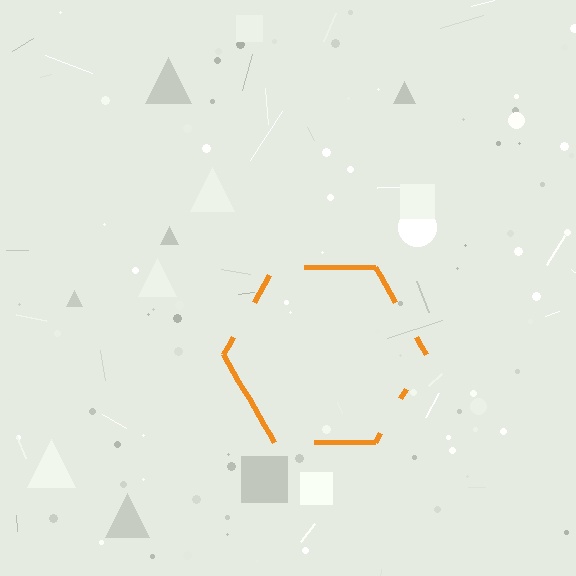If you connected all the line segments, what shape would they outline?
They would outline a hexagon.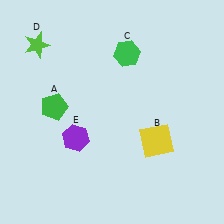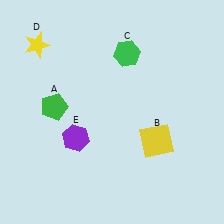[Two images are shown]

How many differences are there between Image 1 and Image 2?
There is 1 difference between the two images.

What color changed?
The star (D) changed from lime in Image 1 to yellow in Image 2.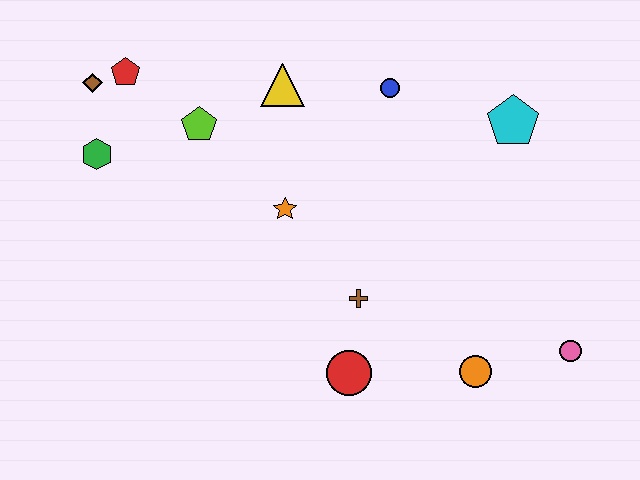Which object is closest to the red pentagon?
The brown diamond is closest to the red pentagon.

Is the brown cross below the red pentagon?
Yes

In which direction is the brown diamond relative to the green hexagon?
The brown diamond is above the green hexagon.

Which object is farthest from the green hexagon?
The pink circle is farthest from the green hexagon.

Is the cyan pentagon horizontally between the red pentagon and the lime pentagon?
No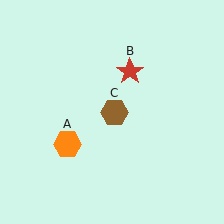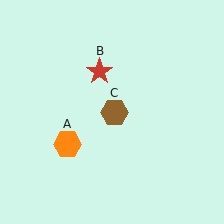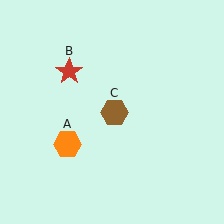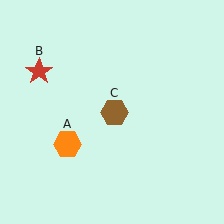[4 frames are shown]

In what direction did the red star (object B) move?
The red star (object B) moved left.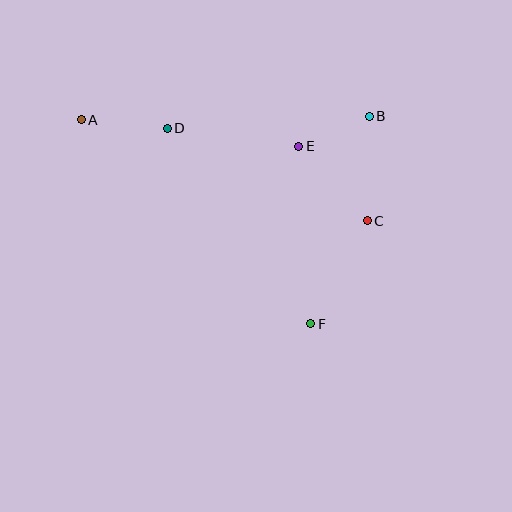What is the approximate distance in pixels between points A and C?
The distance between A and C is approximately 303 pixels.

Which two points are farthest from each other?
Points A and F are farthest from each other.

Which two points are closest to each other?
Points B and E are closest to each other.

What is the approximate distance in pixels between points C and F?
The distance between C and F is approximately 117 pixels.